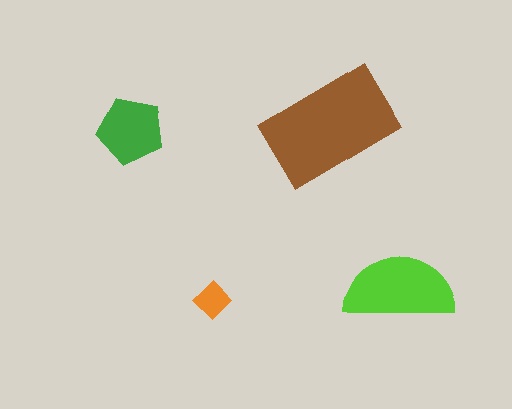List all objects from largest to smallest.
The brown rectangle, the lime semicircle, the green pentagon, the orange diamond.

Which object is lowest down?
The orange diamond is bottommost.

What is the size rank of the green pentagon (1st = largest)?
3rd.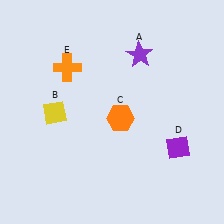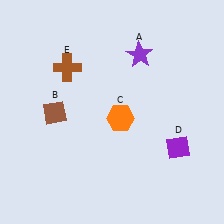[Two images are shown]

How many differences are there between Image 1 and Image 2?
There are 2 differences between the two images.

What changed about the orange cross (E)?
In Image 1, E is orange. In Image 2, it changed to brown.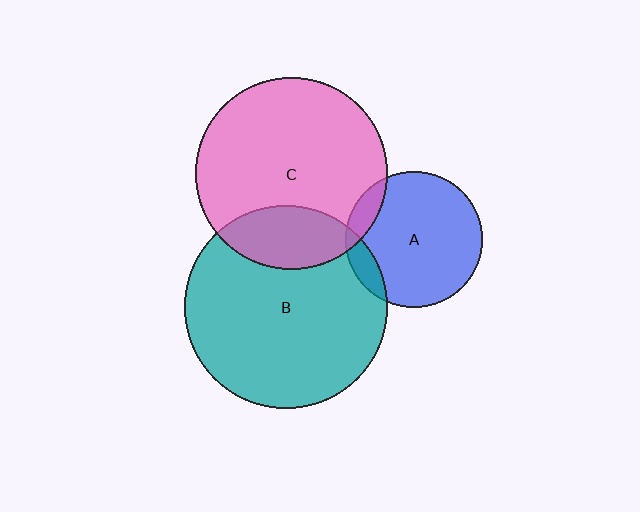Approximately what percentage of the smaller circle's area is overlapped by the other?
Approximately 10%.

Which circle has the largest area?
Circle B (teal).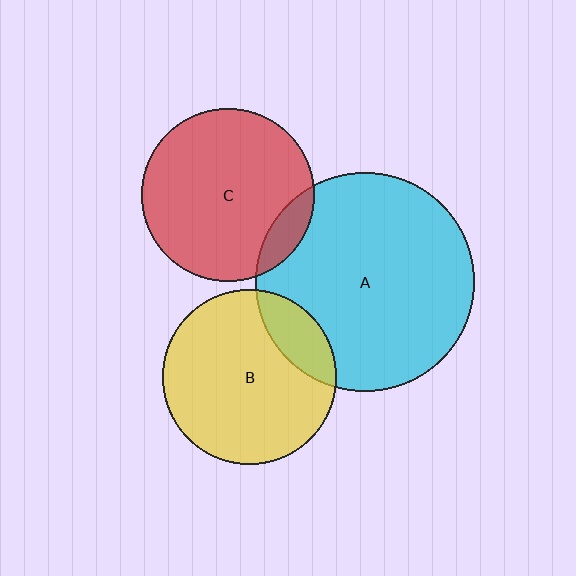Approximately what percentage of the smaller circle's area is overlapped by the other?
Approximately 15%.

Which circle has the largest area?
Circle A (cyan).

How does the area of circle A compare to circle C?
Approximately 1.6 times.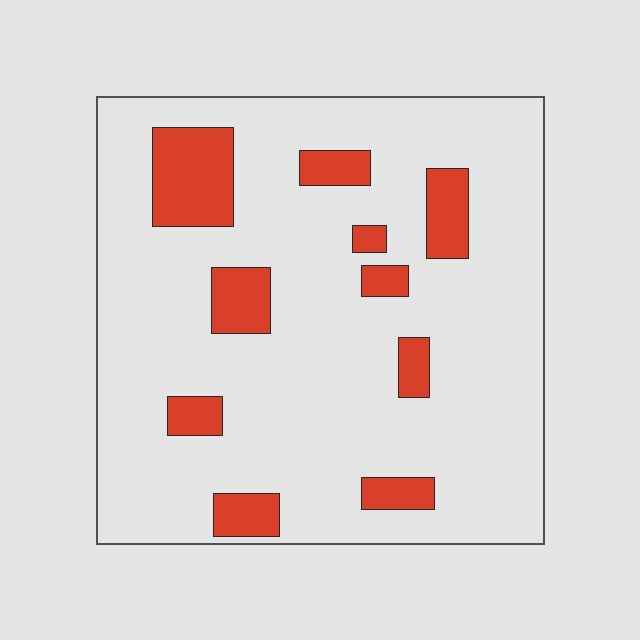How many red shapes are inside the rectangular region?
10.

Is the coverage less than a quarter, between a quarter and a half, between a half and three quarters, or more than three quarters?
Less than a quarter.